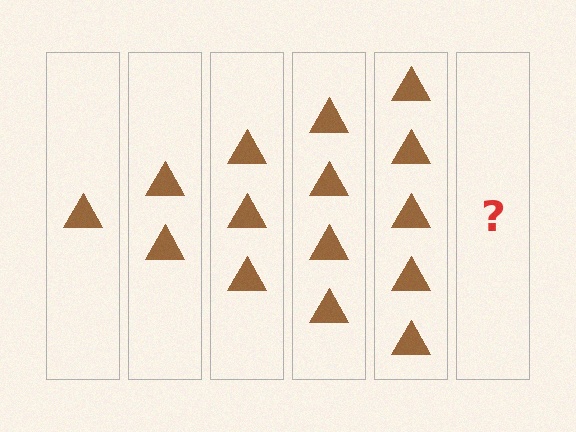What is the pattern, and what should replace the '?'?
The pattern is that each step adds one more triangle. The '?' should be 6 triangles.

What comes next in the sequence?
The next element should be 6 triangles.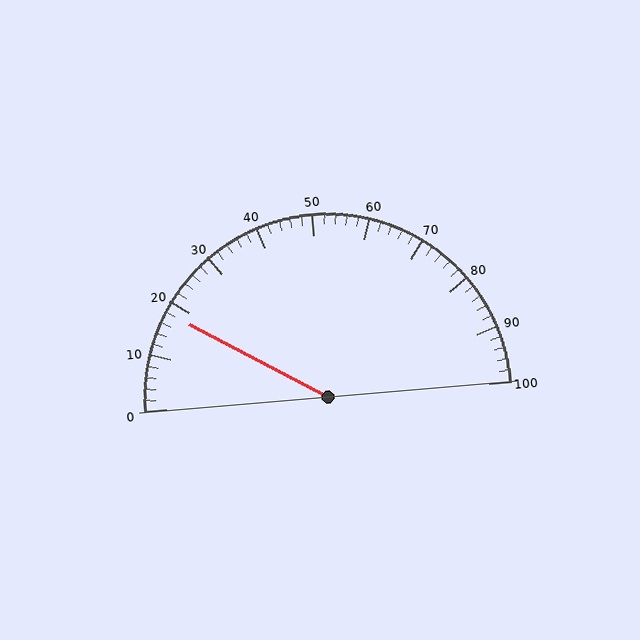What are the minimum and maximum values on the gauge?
The gauge ranges from 0 to 100.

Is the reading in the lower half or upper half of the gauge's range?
The reading is in the lower half of the range (0 to 100).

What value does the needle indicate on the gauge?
The needle indicates approximately 18.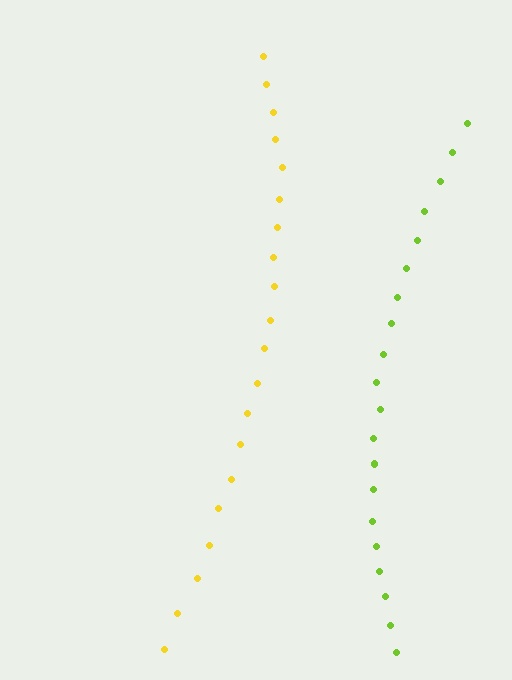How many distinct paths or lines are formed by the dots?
There are 2 distinct paths.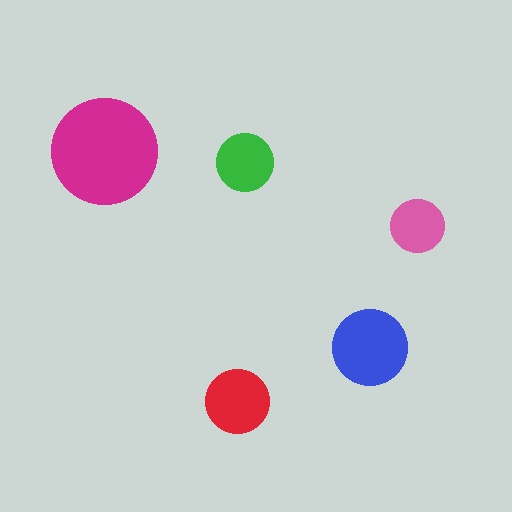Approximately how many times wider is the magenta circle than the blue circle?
About 1.5 times wider.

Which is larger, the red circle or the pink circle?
The red one.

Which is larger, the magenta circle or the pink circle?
The magenta one.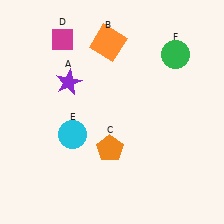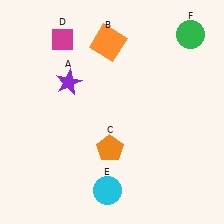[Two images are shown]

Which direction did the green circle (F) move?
The green circle (F) moved up.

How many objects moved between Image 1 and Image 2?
2 objects moved between the two images.